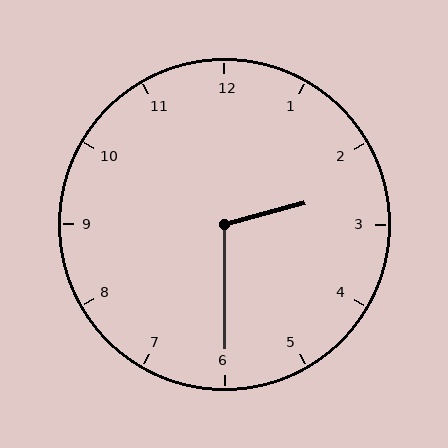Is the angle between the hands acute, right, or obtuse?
It is obtuse.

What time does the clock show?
2:30.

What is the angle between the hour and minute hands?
Approximately 105 degrees.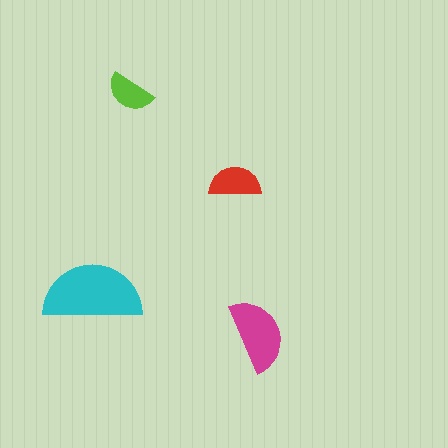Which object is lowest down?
The magenta semicircle is bottommost.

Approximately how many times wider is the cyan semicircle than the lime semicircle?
About 2 times wider.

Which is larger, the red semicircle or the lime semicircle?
The red one.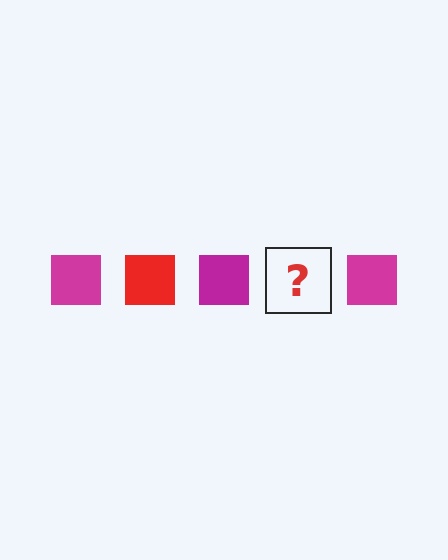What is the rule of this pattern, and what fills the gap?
The rule is that the pattern cycles through magenta, red squares. The gap should be filled with a red square.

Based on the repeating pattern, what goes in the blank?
The blank should be a red square.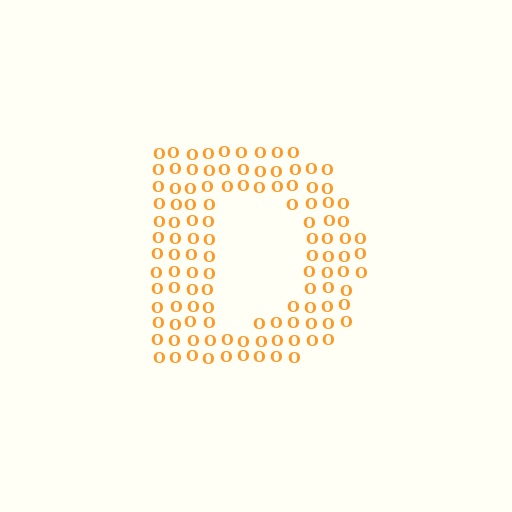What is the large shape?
The large shape is the letter D.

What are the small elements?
The small elements are letter O's.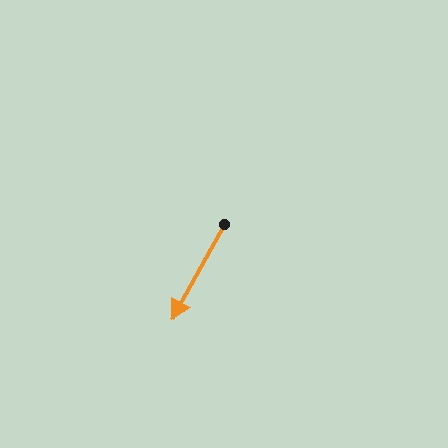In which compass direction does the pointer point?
Southwest.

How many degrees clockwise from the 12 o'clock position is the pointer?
Approximately 209 degrees.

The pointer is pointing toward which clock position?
Roughly 7 o'clock.